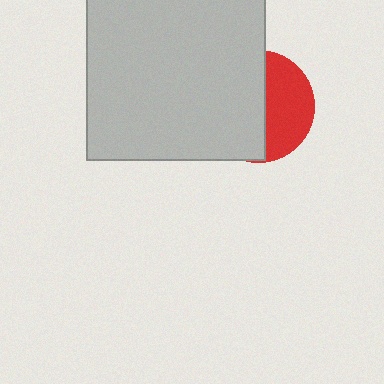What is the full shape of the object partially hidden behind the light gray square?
The partially hidden object is a red circle.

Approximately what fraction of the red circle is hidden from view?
Roughly 58% of the red circle is hidden behind the light gray square.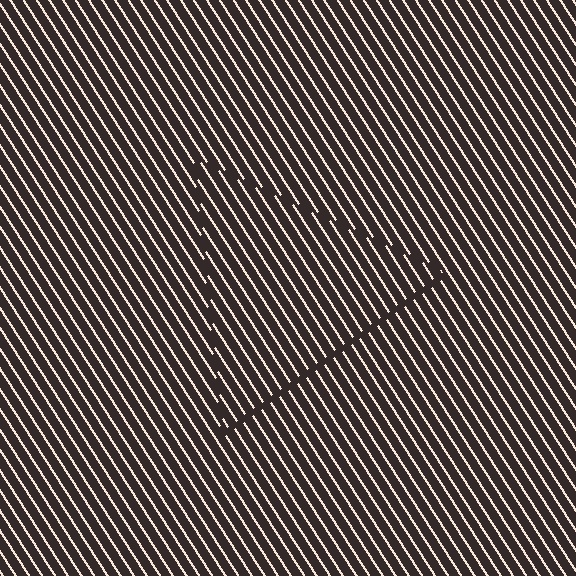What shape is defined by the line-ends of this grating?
An illusory triangle. The interior of the shape contains the same grating, shifted by half a period — the contour is defined by the phase discontinuity where line-ends from the inner and outer gratings abut.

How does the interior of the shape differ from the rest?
The interior of the shape contains the same grating, shifted by half a period — the contour is defined by the phase discontinuity where line-ends from the inner and outer gratings abut.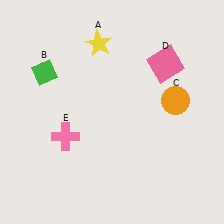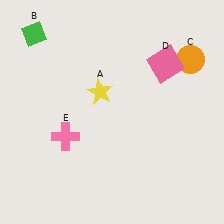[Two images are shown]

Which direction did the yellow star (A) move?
The yellow star (A) moved down.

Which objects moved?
The objects that moved are: the yellow star (A), the green diamond (B), the orange circle (C).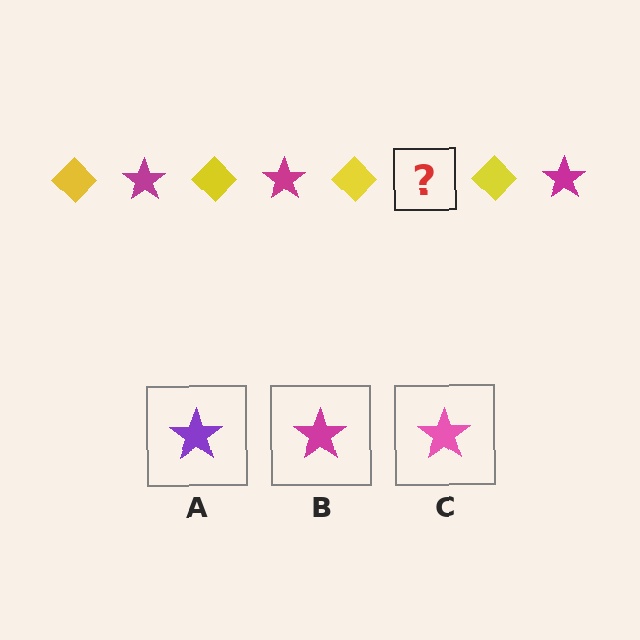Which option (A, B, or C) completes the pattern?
B.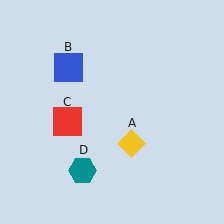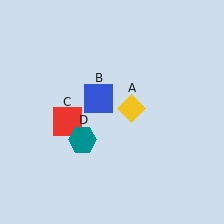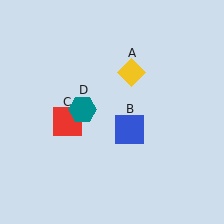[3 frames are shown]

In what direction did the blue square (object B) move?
The blue square (object B) moved down and to the right.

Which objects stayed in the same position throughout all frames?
Red square (object C) remained stationary.